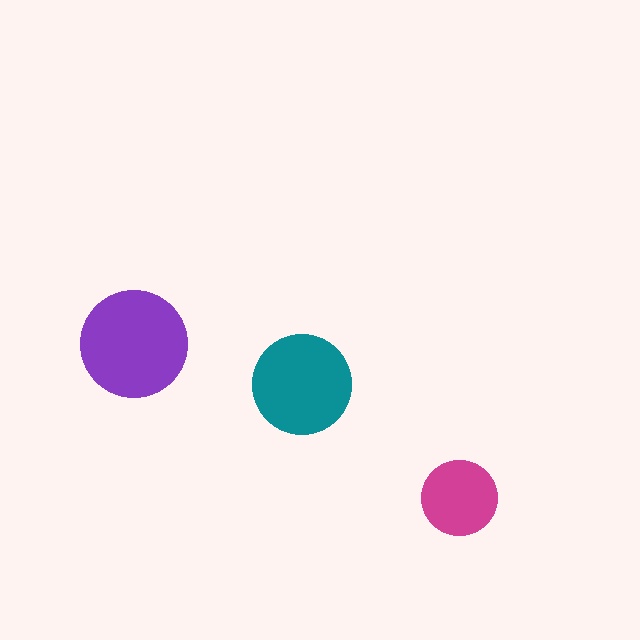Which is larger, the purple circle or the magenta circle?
The purple one.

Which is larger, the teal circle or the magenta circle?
The teal one.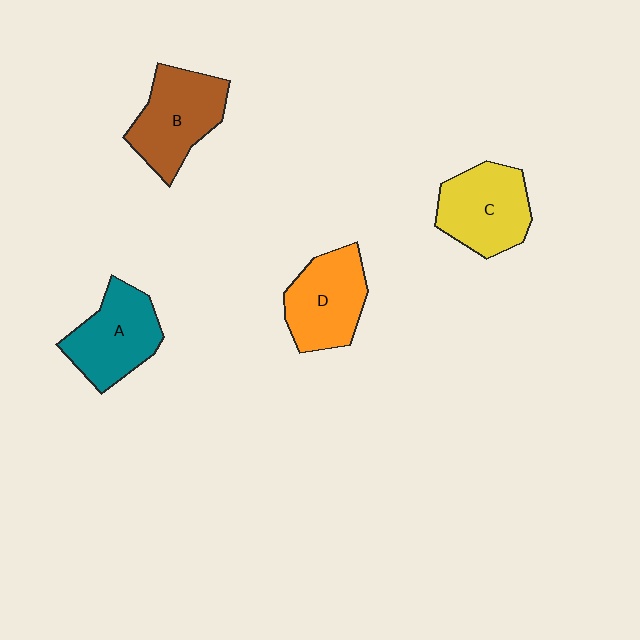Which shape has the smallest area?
Shape D (orange).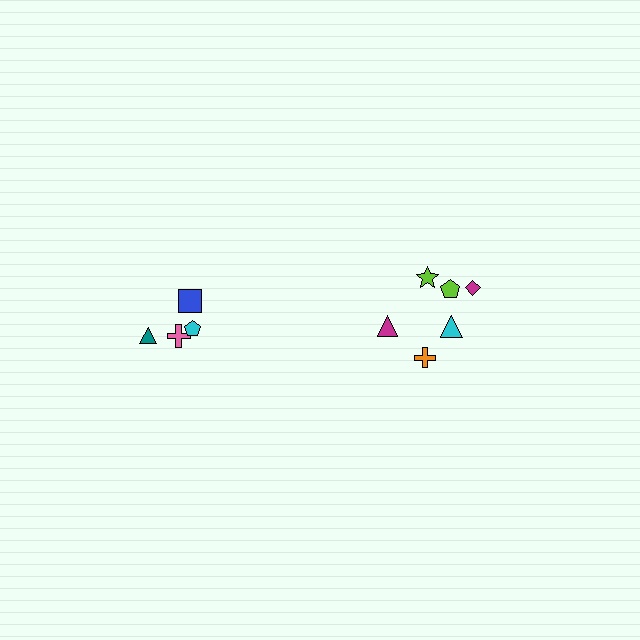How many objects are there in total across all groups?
There are 10 objects.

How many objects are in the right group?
There are 6 objects.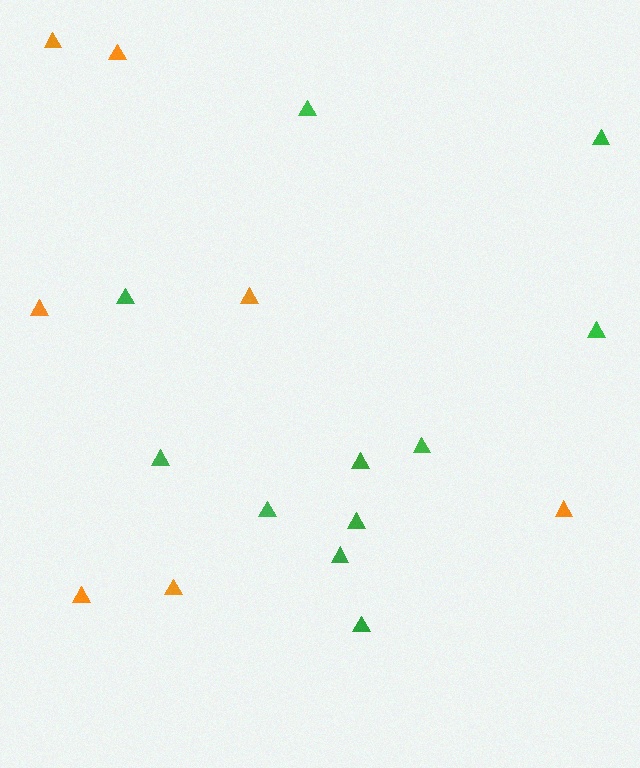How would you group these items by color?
There are 2 groups: one group of green triangles (11) and one group of orange triangles (7).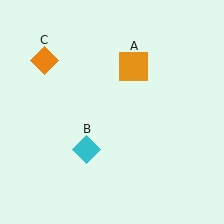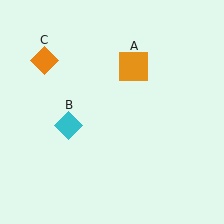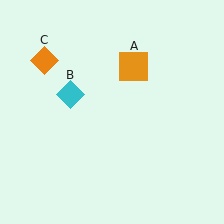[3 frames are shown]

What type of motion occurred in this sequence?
The cyan diamond (object B) rotated clockwise around the center of the scene.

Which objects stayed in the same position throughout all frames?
Orange square (object A) and orange diamond (object C) remained stationary.